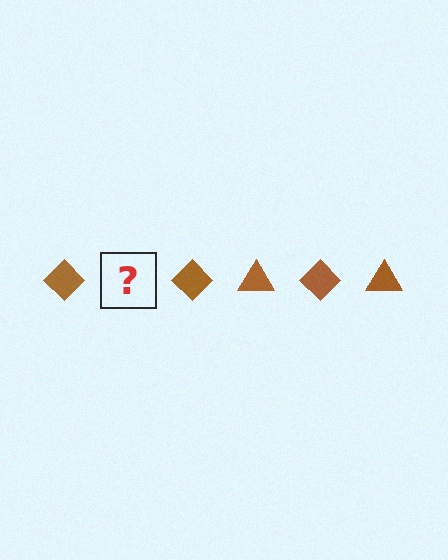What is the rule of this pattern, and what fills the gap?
The rule is that the pattern cycles through diamond, triangle shapes in brown. The gap should be filled with a brown triangle.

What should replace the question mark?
The question mark should be replaced with a brown triangle.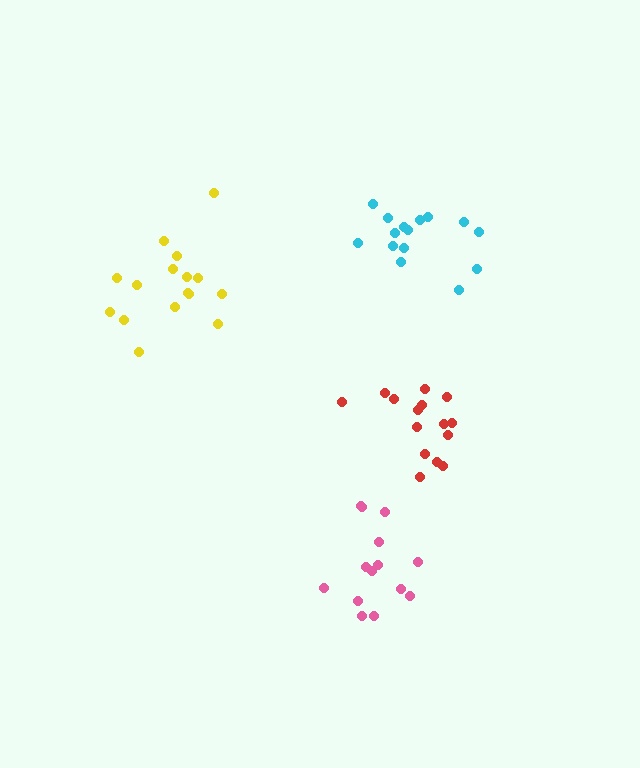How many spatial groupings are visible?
There are 4 spatial groupings.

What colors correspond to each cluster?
The clusters are colored: pink, yellow, red, cyan.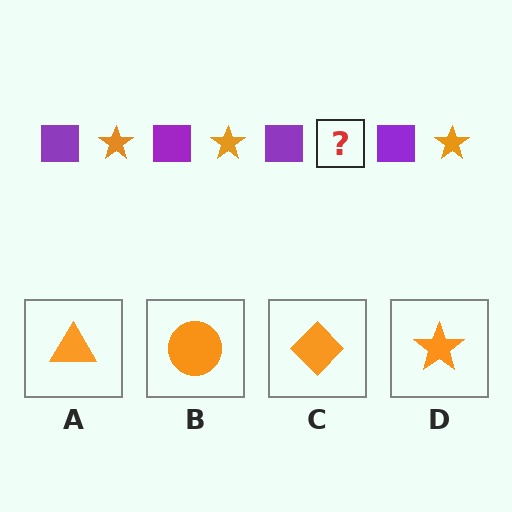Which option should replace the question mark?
Option D.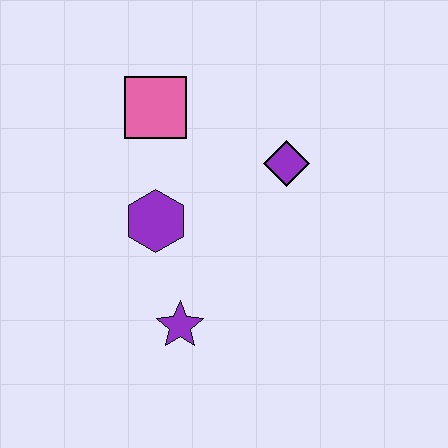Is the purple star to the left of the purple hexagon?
No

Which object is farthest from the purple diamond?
The purple star is farthest from the purple diamond.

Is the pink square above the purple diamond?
Yes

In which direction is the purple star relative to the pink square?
The purple star is below the pink square.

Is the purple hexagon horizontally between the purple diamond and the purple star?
No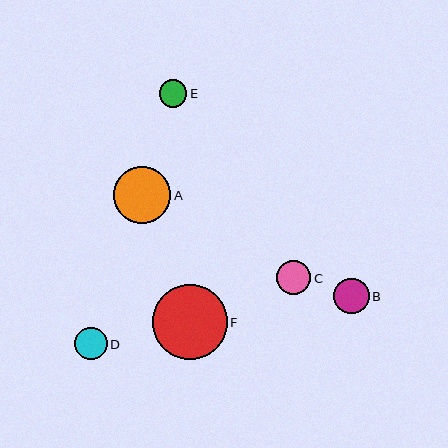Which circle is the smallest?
Circle E is the smallest with a size of approximately 28 pixels.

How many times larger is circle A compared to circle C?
Circle A is approximately 1.7 times the size of circle C.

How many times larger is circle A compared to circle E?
Circle A is approximately 2.1 times the size of circle E.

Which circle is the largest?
Circle F is the largest with a size of approximately 75 pixels.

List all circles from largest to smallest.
From largest to smallest: F, A, B, C, D, E.